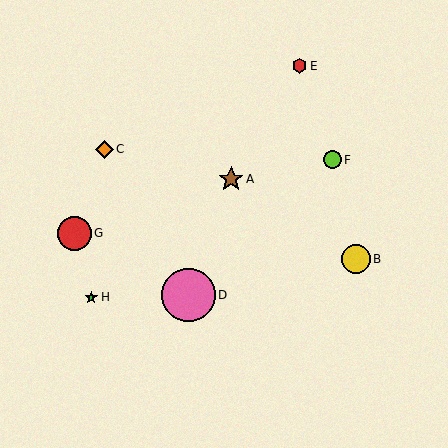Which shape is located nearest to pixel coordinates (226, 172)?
The brown star (labeled A) at (231, 179) is nearest to that location.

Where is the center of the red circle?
The center of the red circle is at (74, 234).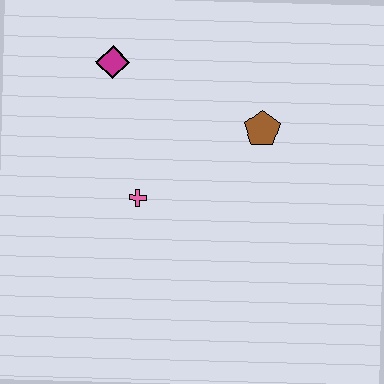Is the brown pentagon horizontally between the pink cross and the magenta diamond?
No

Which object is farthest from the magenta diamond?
The brown pentagon is farthest from the magenta diamond.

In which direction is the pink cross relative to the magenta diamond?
The pink cross is below the magenta diamond.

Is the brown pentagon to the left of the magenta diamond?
No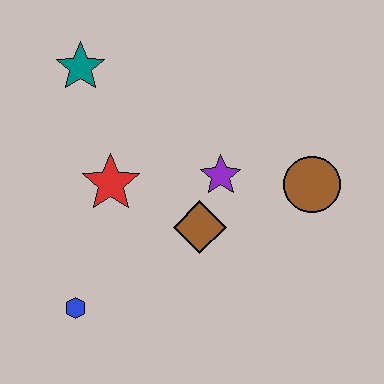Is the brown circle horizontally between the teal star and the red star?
No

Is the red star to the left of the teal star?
No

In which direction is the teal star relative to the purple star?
The teal star is to the left of the purple star.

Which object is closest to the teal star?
The red star is closest to the teal star.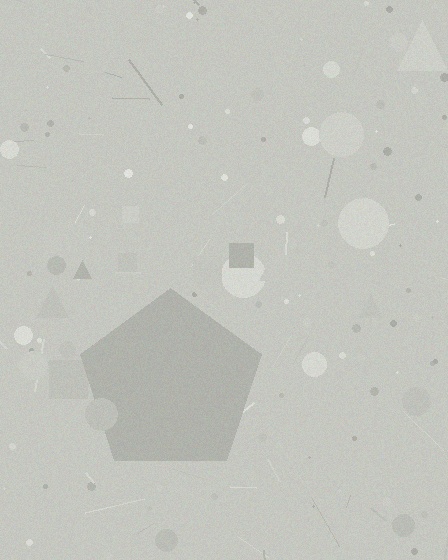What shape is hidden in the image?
A pentagon is hidden in the image.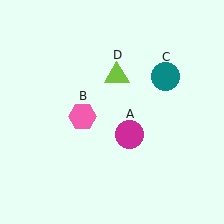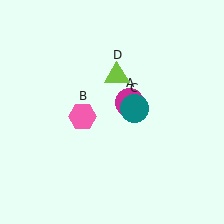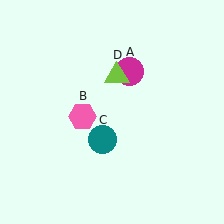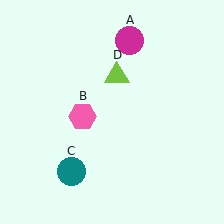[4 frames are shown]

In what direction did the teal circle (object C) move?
The teal circle (object C) moved down and to the left.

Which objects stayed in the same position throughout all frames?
Pink hexagon (object B) and lime triangle (object D) remained stationary.